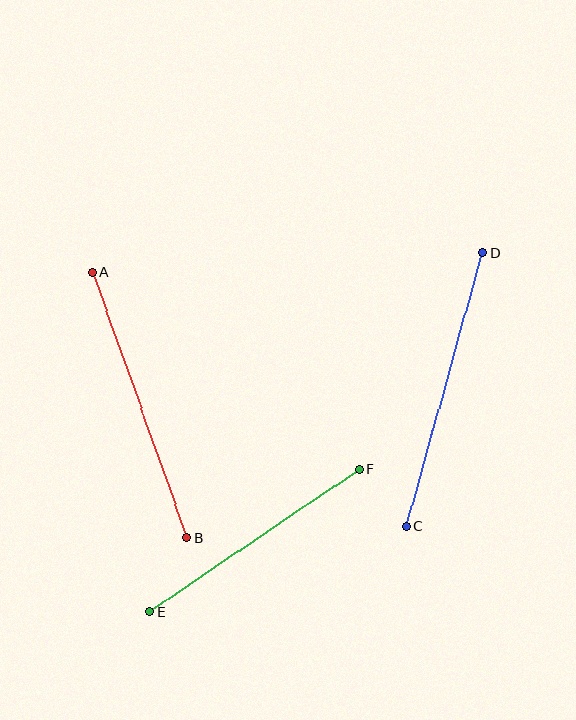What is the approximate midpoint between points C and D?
The midpoint is at approximately (445, 390) pixels.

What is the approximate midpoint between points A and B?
The midpoint is at approximately (139, 405) pixels.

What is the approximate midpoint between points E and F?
The midpoint is at approximately (255, 540) pixels.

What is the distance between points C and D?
The distance is approximately 284 pixels.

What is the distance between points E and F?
The distance is approximately 253 pixels.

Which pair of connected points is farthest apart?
Points C and D are farthest apart.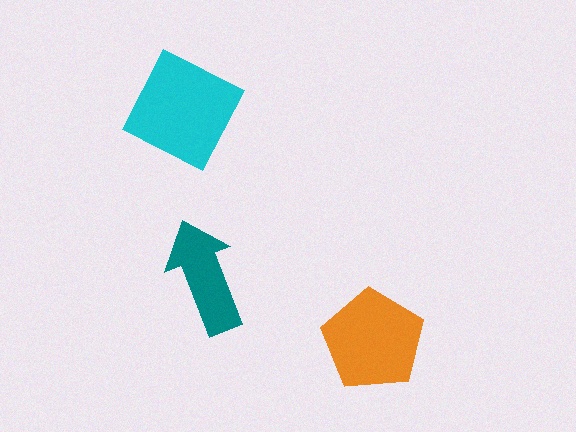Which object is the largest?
The cyan square.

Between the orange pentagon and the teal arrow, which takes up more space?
The orange pentagon.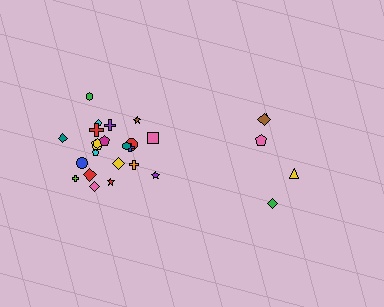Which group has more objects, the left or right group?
The left group.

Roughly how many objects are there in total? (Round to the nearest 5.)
Roughly 25 objects in total.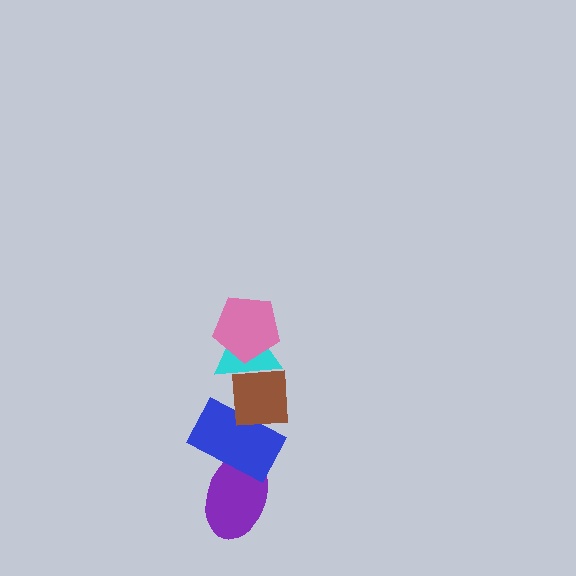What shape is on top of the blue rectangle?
The brown square is on top of the blue rectangle.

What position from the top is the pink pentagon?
The pink pentagon is 1st from the top.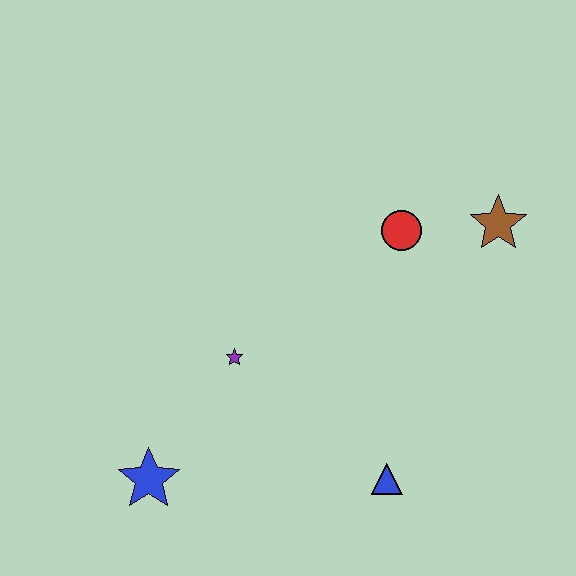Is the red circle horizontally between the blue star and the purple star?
No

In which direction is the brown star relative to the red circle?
The brown star is to the right of the red circle.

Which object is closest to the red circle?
The brown star is closest to the red circle.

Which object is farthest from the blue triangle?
The brown star is farthest from the blue triangle.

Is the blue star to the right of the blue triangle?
No